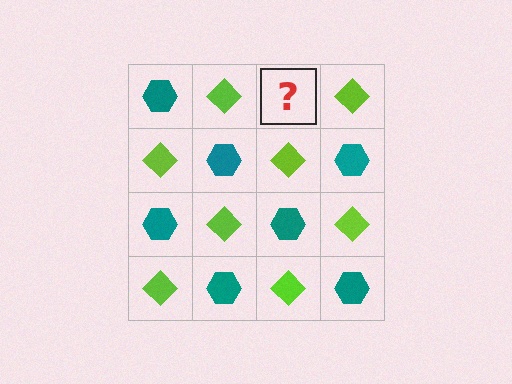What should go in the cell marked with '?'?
The missing cell should contain a teal hexagon.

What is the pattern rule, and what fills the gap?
The rule is that it alternates teal hexagon and lime diamond in a checkerboard pattern. The gap should be filled with a teal hexagon.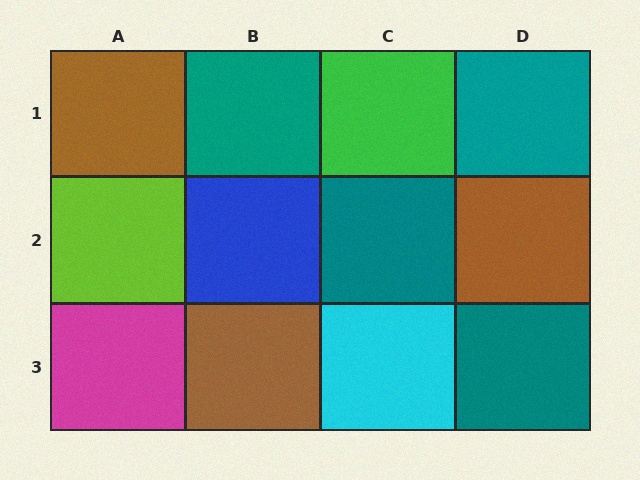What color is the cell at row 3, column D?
Teal.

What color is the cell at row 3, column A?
Magenta.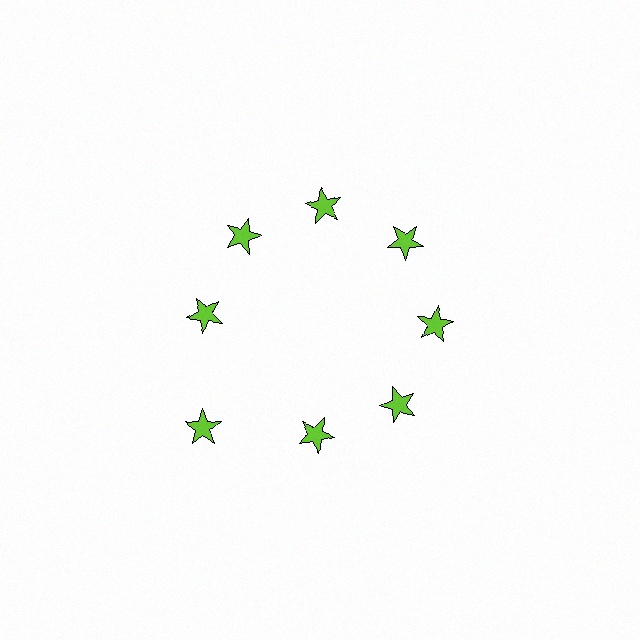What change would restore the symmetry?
The symmetry would be restored by moving it inward, back onto the ring so that all 8 stars sit at equal angles and equal distance from the center.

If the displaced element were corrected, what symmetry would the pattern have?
It would have 8-fold rotational symmetry — the pattern would map onto itself every 45 degrees.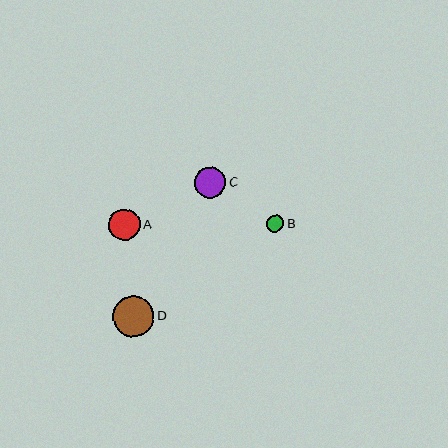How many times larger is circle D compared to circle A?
Circle D is approximately 1.3 times the size of circle A.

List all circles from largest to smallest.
From largest to smallest: D, A, C, B.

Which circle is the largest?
Circle D is the largest with a size of approximately 41 pixels.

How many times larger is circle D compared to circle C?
Circle D is approximately 1.3 times the size of circle C.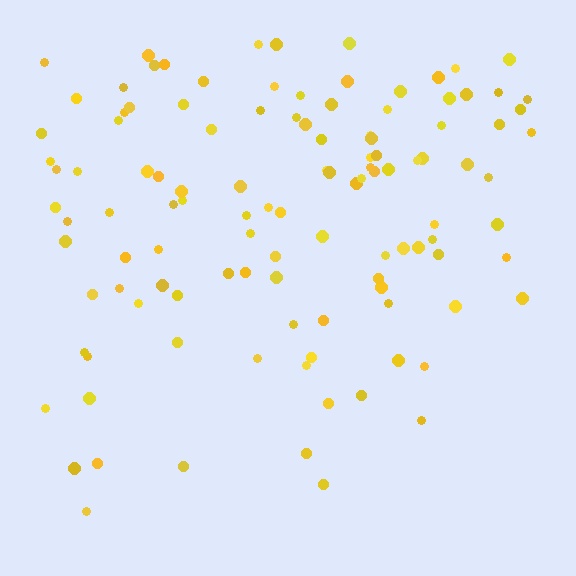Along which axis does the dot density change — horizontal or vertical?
Vertical.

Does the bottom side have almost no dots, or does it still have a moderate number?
Still a moderate number, just noticeably fewer than the top.